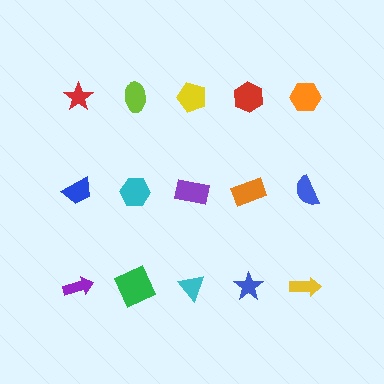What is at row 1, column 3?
A yellow pentagon.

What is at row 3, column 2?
A green square.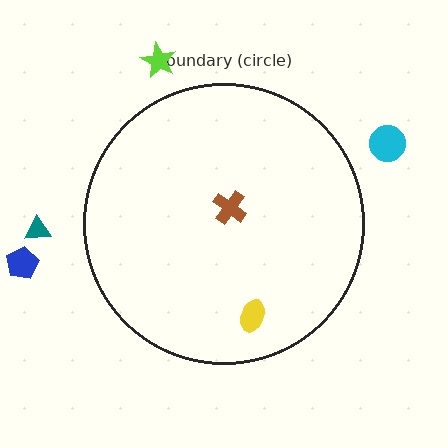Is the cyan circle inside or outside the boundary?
Outside.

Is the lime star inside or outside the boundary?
Outside.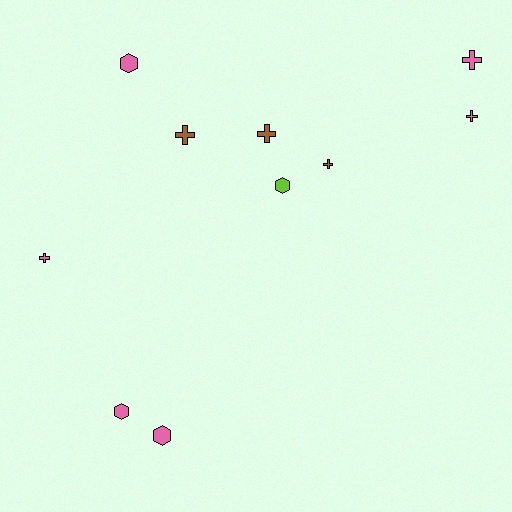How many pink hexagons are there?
There are 3 pink hexagons.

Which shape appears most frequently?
Cross, with 6 objects.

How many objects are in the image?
There are 10 objects.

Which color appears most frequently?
Pink, with 6 objects.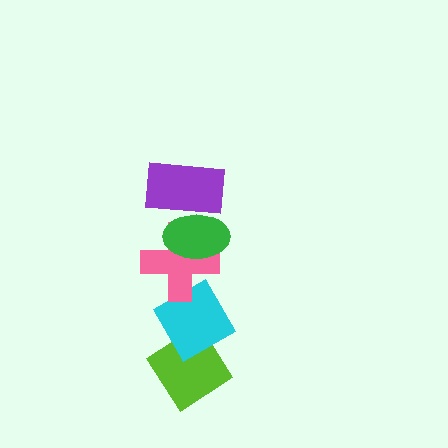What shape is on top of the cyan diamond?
The pink cross is on top of the cyan diamond.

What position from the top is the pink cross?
The pink cross is 3rd from the top.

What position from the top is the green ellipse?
The green ellipse is 2nd from the top.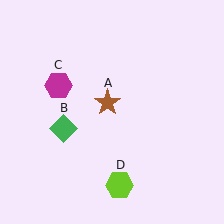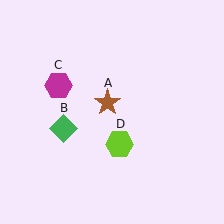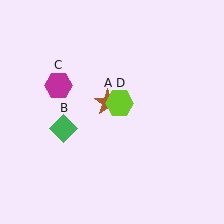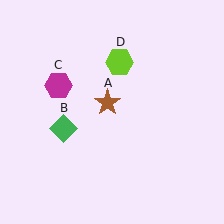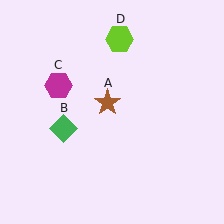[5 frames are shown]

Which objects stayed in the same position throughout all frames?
Brown star (object A) and green diamond (object B) and magenta hexagon (object C) remained stationary.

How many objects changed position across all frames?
1 object changed position: lime hexagon (object D).